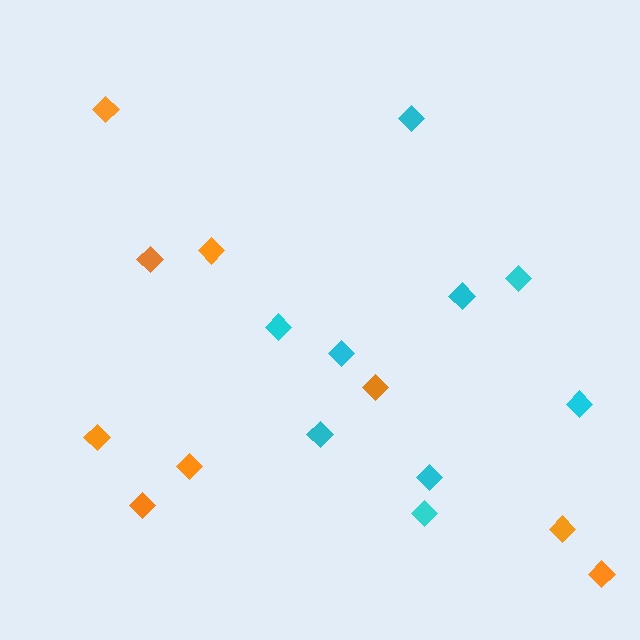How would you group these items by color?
There are 2 groups: one group of orange diamonds (9) and one group of cyan diamonds (9).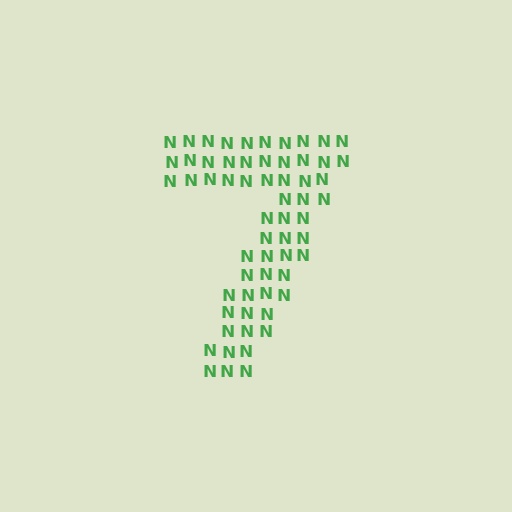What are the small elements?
The small elements are letter N's.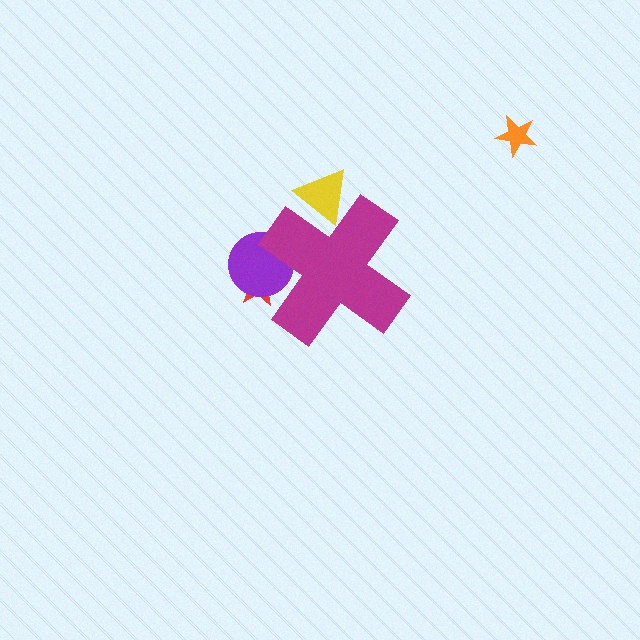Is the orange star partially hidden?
No, the orange star is fully visible.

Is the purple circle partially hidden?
Yes, the purple circle is partially hidden behind the magenta cross.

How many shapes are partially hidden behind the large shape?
3 shapes are partially hidden.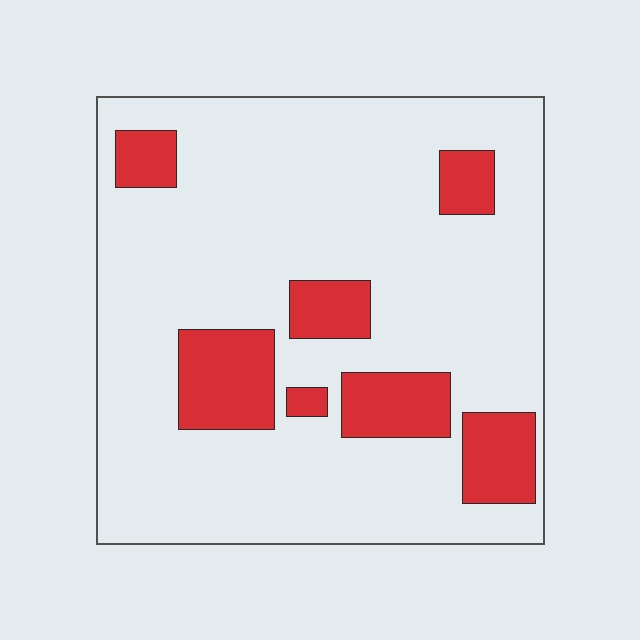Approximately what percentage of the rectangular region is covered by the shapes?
Approximately 20%.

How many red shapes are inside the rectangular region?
7.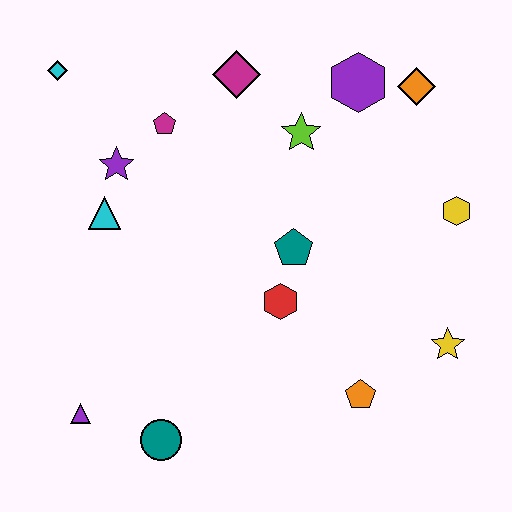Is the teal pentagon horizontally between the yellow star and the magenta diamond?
Yes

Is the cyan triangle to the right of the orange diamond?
No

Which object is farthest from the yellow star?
The cyan diamond is farthest from the yellow star.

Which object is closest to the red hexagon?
The teal pentagon is closest to the red hexagon.